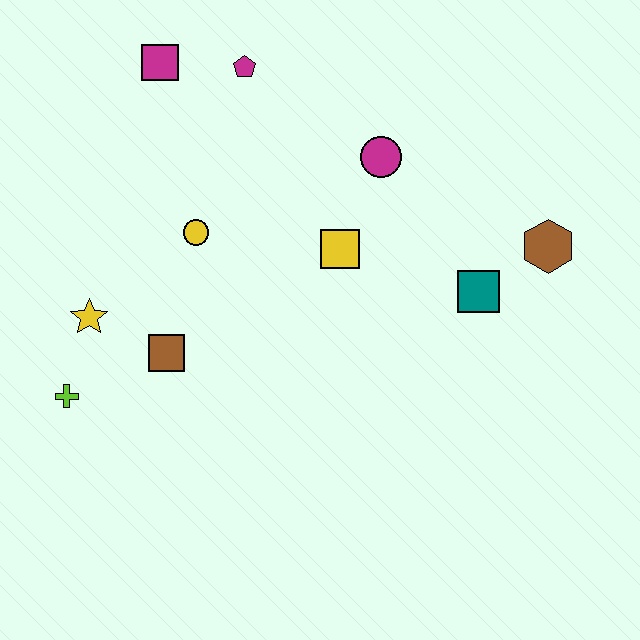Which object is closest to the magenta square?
The magenta pentagon is closest to the magenta square.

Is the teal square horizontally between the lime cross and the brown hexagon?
Yes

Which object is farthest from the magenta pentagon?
The lime cross is farthest from the magenta pentagon.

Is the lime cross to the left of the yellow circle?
Yes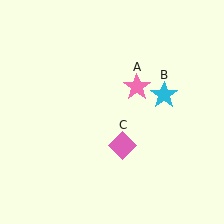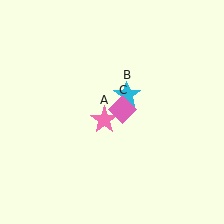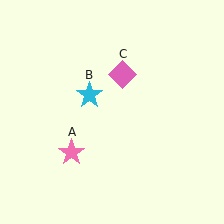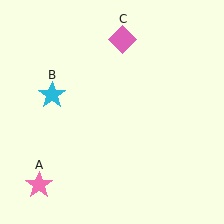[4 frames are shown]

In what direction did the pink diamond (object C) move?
The pink diamond (object C) moved up.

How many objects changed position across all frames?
3 objects changed position: pink star (object A), cyan star (object B), pink diamond (object C).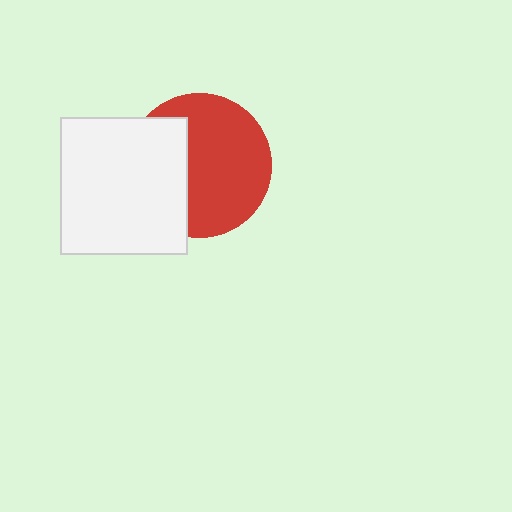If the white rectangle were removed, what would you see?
You would see the complete red circle.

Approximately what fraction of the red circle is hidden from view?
Roughly 36% of the red circle is hidden behind the white rectangle.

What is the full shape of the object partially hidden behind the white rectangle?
The partially hidden object is a red circle.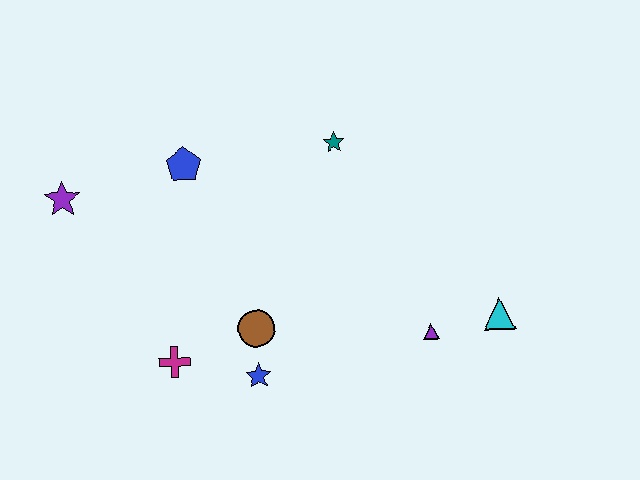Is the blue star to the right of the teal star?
No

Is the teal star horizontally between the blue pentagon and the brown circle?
No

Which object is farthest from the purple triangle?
The purple star is farthest from the purple triangle.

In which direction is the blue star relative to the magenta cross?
The blue star is to the right of the magenta cross.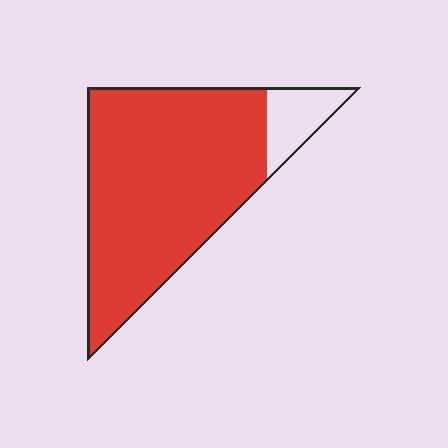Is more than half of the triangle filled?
Yes.